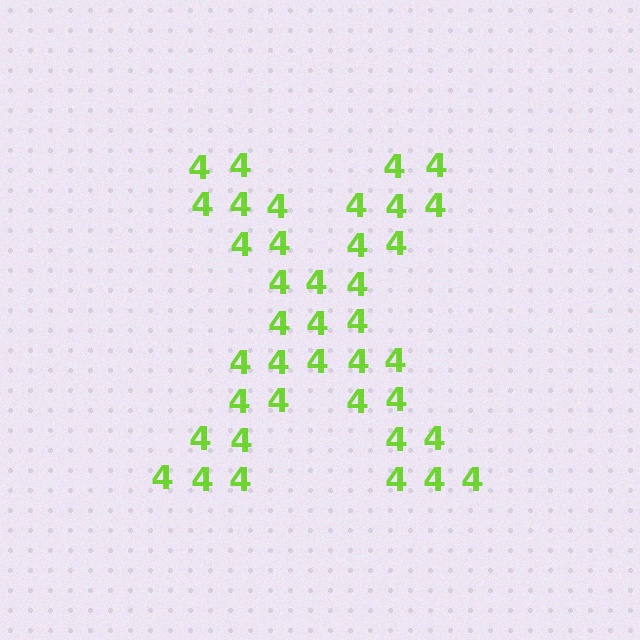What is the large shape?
The large shape is the letter X.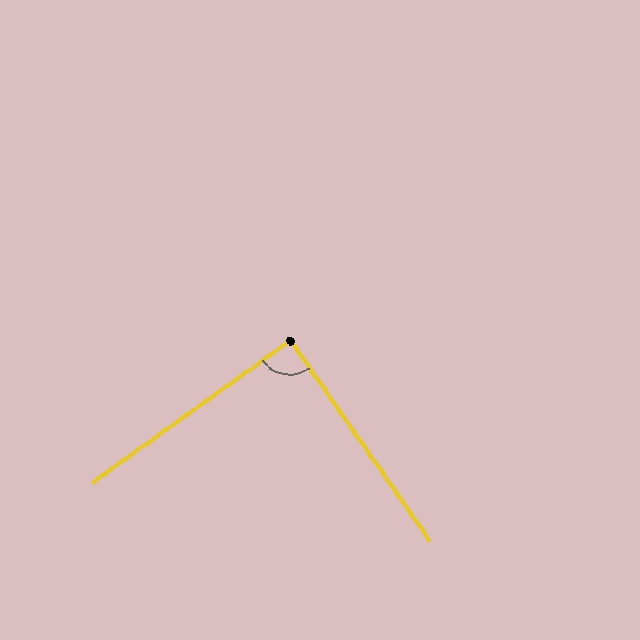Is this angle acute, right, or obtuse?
It is approximately a right angle.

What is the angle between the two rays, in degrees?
Approximately 89 degrees.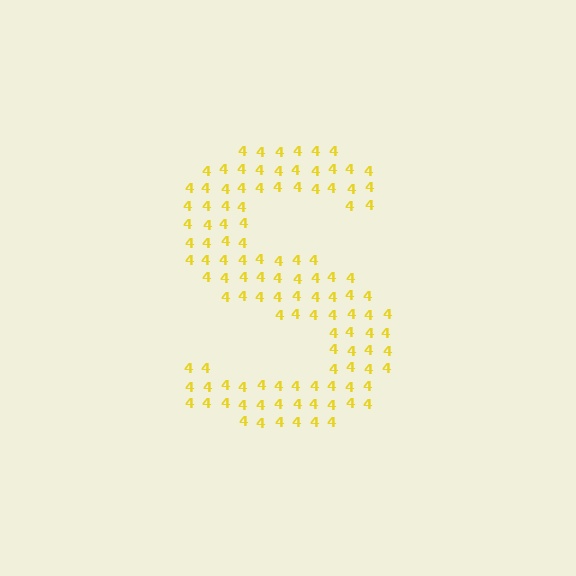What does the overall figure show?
The overall figure shows the letter S.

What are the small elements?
The small elements are digit 4's.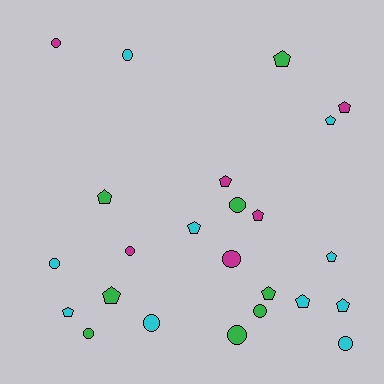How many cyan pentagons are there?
There are 6 cyan pentagons.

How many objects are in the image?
There are 24 objects.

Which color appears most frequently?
Cyan, with 10 objects.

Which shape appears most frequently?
Pentagon, with 13 objects.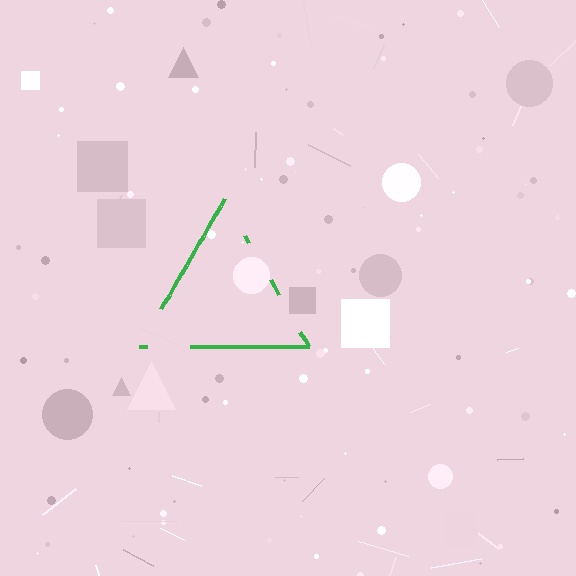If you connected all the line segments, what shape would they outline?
They would outline a triangle.